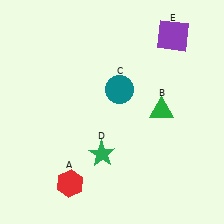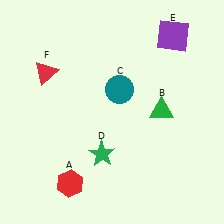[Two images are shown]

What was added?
A red triangle (F) was added in Image 2.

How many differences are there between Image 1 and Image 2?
There is 1 difference between the two images.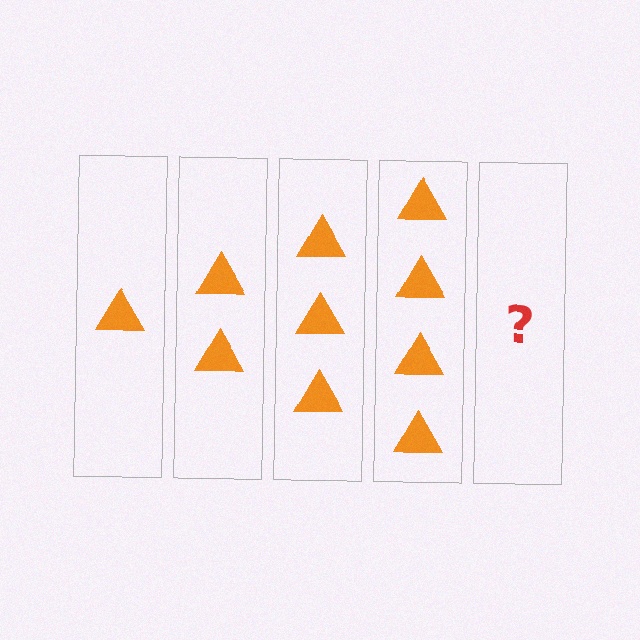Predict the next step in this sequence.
The next step is 5 triangles.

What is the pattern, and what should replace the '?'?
The pattern is that each step adds one more triangle. The '?' should be 5 triangles.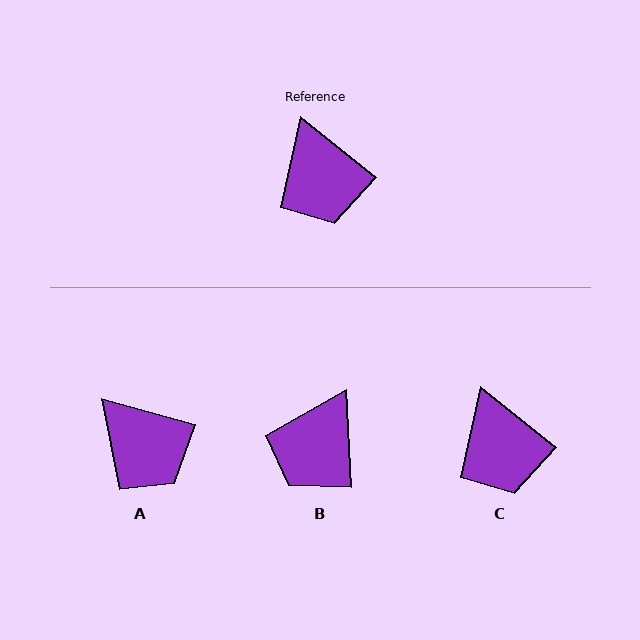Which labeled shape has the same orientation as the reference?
C.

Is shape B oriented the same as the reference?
No, it is off by about 49 degrees.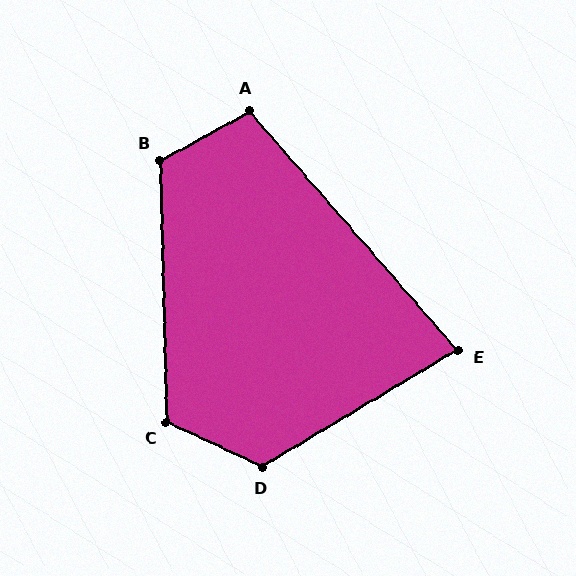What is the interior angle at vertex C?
Approximately 117 degrees (obtuse).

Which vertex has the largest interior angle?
D, at approximately 124 degrees.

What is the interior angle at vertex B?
Approximately 117 degrees (obtuse).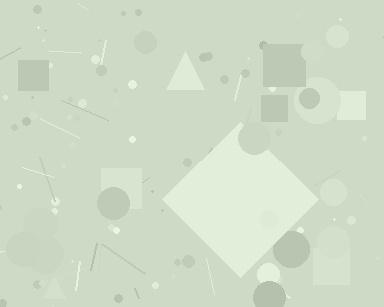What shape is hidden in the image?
A diamond is hidden in the image.